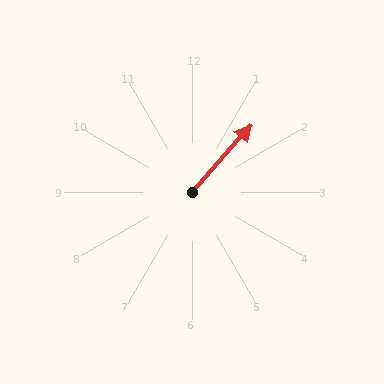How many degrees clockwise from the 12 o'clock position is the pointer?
Approximately 41 degrees.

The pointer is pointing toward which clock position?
Roughly 1 o'clock.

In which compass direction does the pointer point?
Northeast.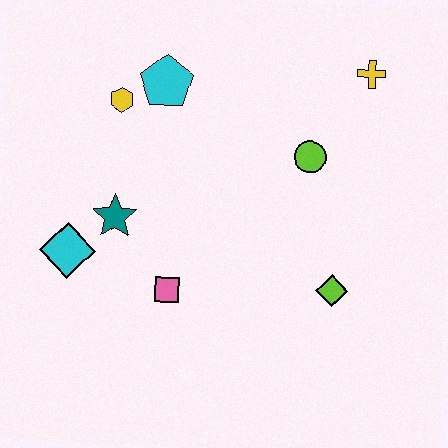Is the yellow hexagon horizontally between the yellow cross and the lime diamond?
No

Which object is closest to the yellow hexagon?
The cyan pentagon is closest to the yellow hexagon.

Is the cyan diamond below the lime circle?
Yes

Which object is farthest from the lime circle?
The cyan diamond is farthest from the lime circle.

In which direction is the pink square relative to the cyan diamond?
The pink square is to the right of the cyan diamond.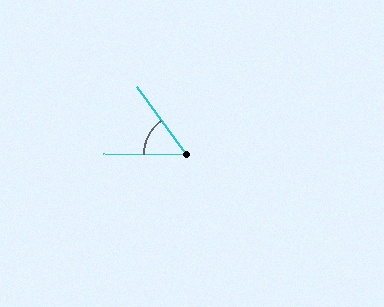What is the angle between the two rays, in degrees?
Approximately 55 degrees.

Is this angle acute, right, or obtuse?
It is acute.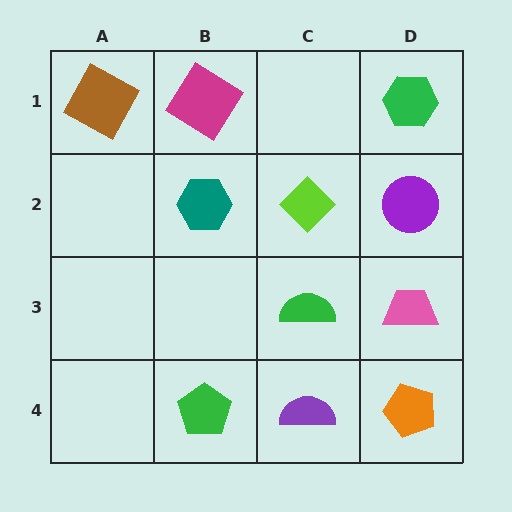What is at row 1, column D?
A green hexagon.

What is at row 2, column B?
A teal hexagon.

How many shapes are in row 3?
2 shapes.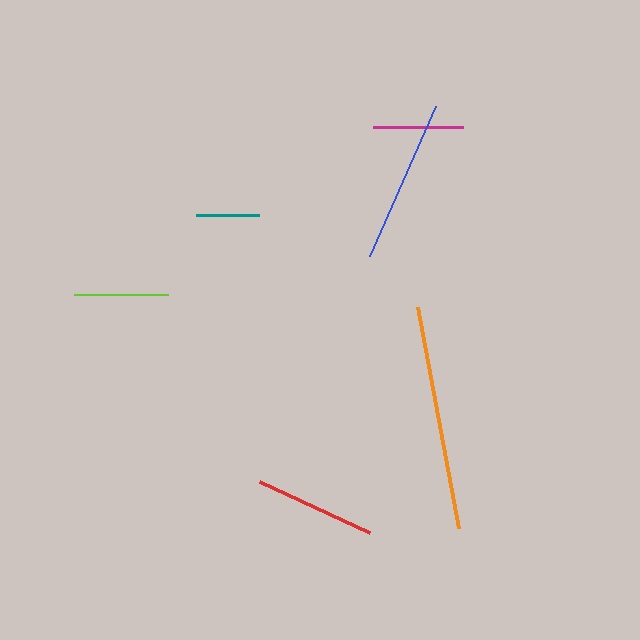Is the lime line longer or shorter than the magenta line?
The lime line is longer than the magenta line.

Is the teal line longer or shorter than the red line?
The red line is longer than the teal line.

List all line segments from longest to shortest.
From longest to shortest: orange, blue, red, lime, magenta, teal.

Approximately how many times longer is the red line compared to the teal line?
The red line is approximately 1.9 times the length of the teal line.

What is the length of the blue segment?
The blue segment is approximately 165 pixels long.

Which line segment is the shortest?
The teal line is the shortest at approximately 63 pixels.